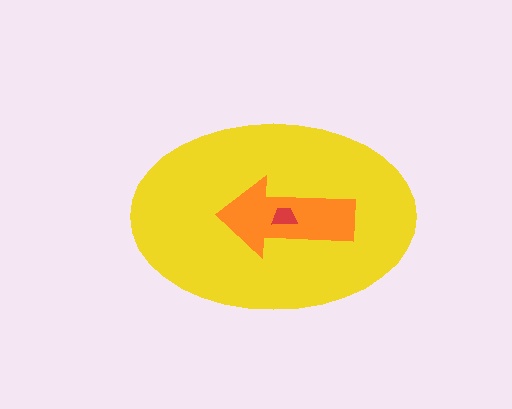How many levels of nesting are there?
3.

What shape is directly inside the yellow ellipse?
The orange arrow.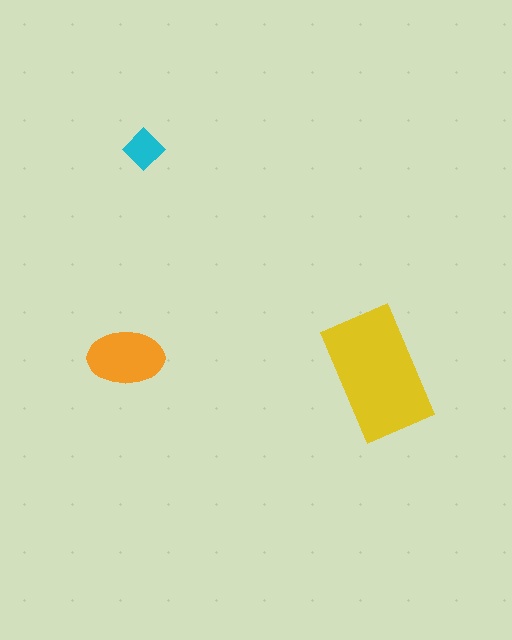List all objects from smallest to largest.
The cyan diamond, the orange ellipse, the yellow rectangle.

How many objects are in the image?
There are 3 objects in the image.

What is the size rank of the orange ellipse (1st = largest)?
2nd.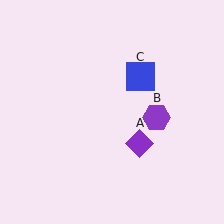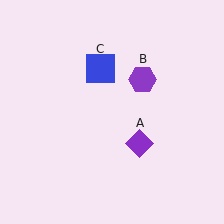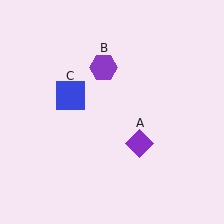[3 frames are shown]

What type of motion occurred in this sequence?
The purple hexagon (object B), blue square (object C) rotated counterclockwise around the center of the scene.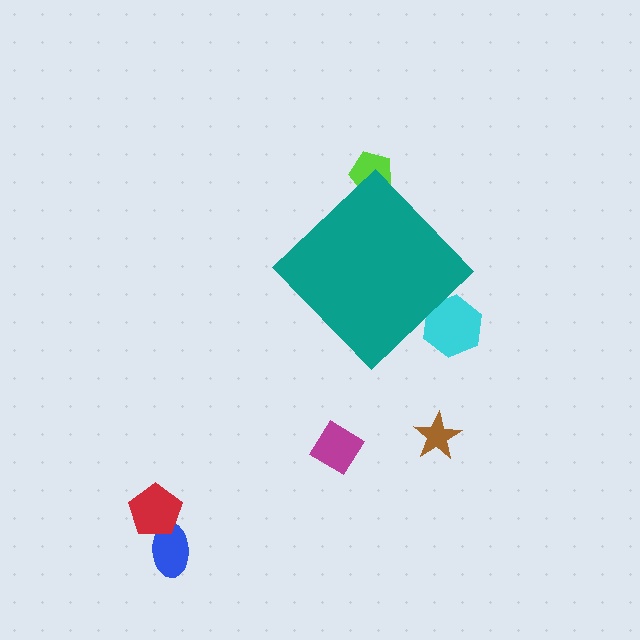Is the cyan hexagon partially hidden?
Yes, the cyan hexagon is partially hidden behind the teal diamond.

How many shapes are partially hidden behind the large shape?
2 shapes are partially hidden.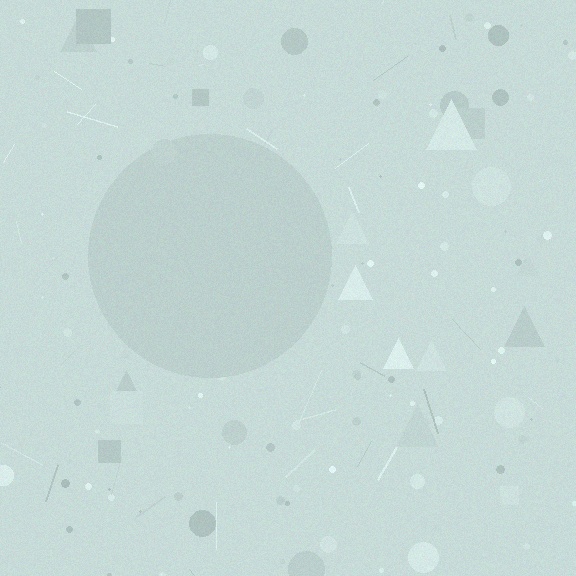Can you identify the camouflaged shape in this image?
The camouflaged shape is a circle.